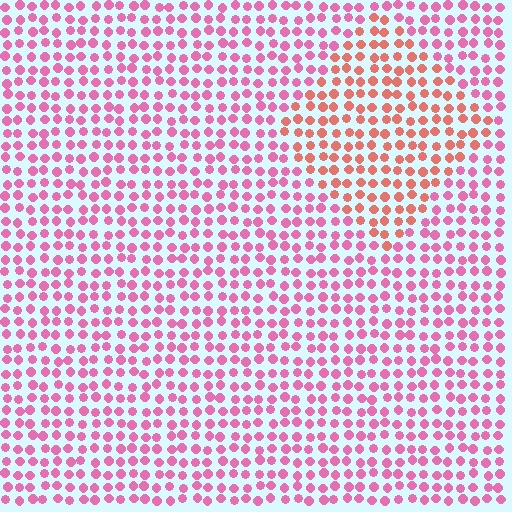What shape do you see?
I see a diamond.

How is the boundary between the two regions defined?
The boundary is defined purely by a slight shift in hue (about 37 degrees). Spacing, size, and orientation are identical on both sides.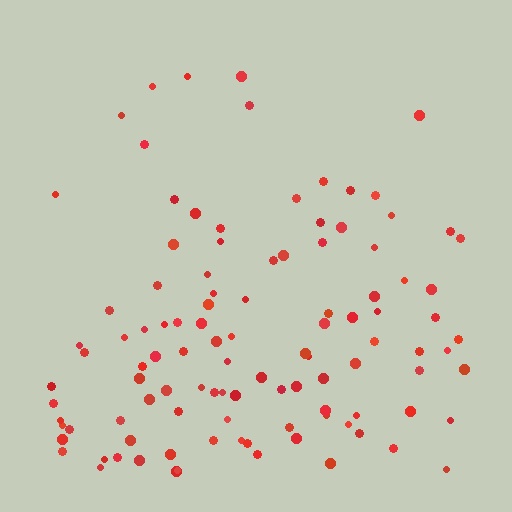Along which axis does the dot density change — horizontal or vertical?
Vertical.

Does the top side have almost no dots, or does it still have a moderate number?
Still a moderate number, just noticeably fewer than the bottom.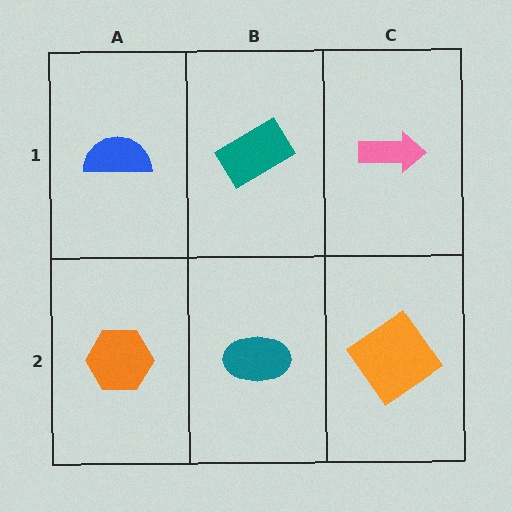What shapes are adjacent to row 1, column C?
An orange diamond (row 2, column C), a teal rectangle (row 1, column B).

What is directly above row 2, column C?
A pink arrow.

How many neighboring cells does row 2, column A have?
2.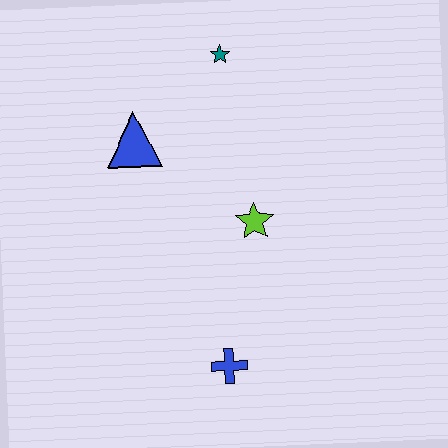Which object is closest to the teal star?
The blue triangle is closest to the teal star.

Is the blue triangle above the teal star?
No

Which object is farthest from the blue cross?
The teal star is farthest from the blue cross.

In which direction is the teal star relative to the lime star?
The teal star is above the lime star.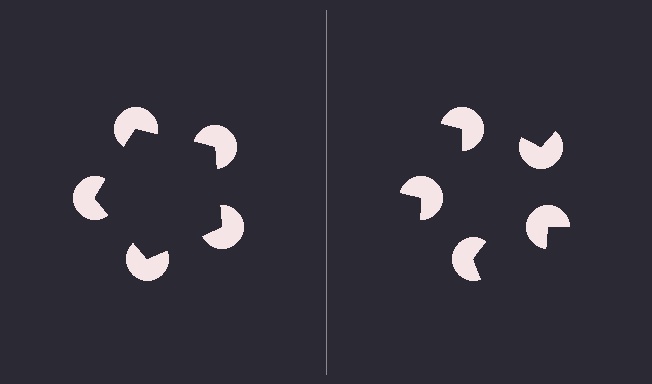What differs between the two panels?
The pac-man discs are positioned identically on both sides; only the wedge orientations differ. On the left they align to a pentagon; on the right they are misaligned.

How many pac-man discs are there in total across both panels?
10 — 5 on each side.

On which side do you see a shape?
An illusory pentagon appears on the left side. On the right side the wedge cuts are rotated, so no coherent shape forms.